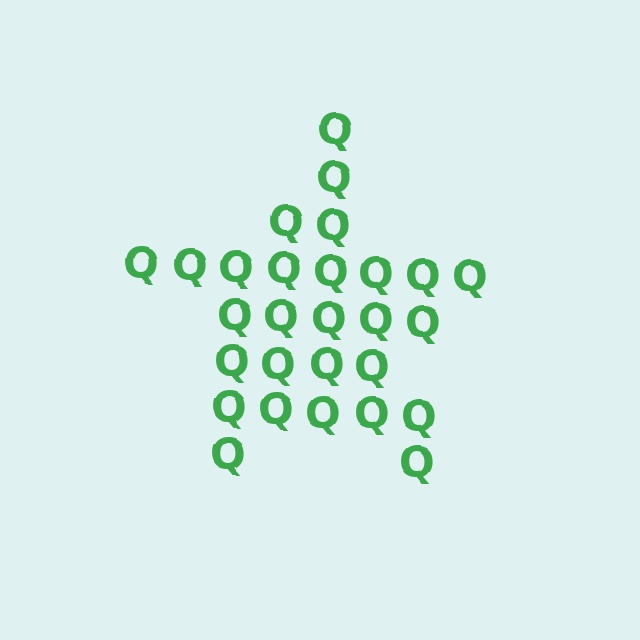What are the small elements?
The small elements are letter Q's.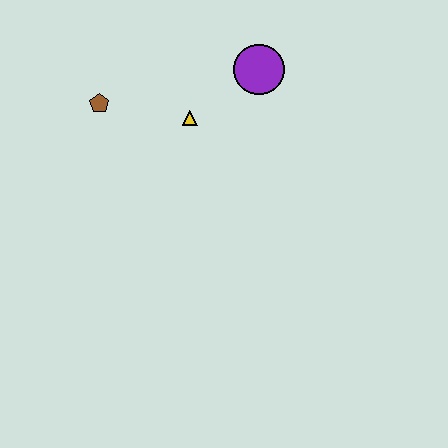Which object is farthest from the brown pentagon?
The purple circle is farthest from the brown pentagon.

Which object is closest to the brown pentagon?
The yellow triangle is closest to the brown pentagon.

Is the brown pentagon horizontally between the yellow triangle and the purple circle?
No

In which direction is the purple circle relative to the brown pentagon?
The purple circle is to the right of the brown pentagon.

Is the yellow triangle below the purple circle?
Yes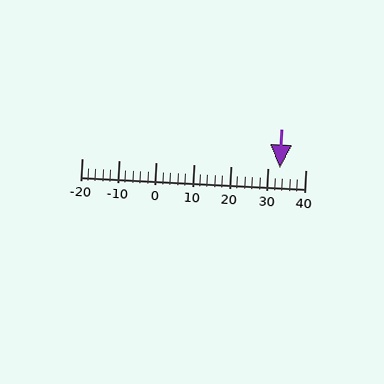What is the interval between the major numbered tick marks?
The major tick marks are spaced 10 units apart.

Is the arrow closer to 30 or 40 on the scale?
The arrow is closer to 30.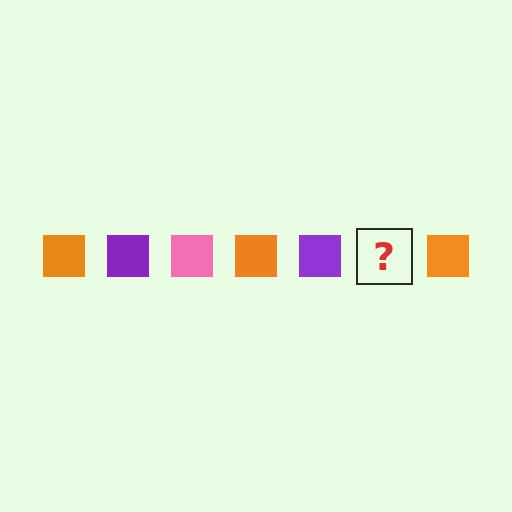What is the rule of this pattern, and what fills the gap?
The rule is that the pattern cycles through orange, purple, pink squares. The gap should be filled with a pink square.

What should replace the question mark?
The question mark should be replaced with a pink square.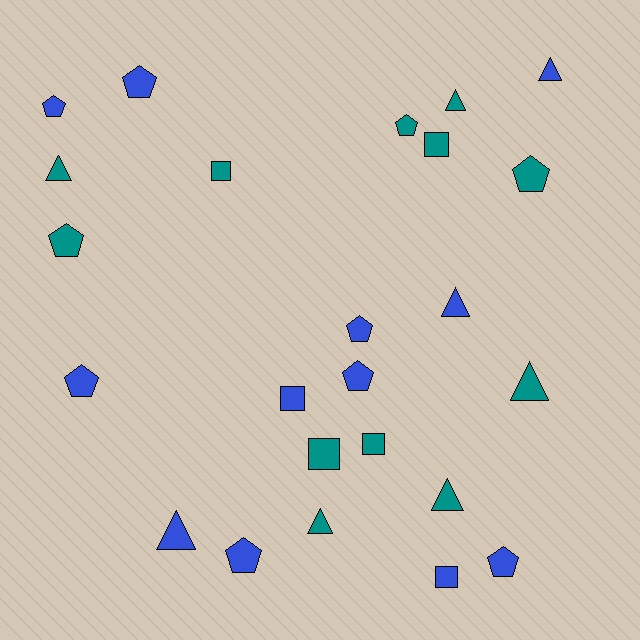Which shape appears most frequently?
Pentagon, with 10 objects.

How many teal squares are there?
There are 4 teal squares.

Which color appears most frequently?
Teal, with 12 objects.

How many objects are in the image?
There are 24 objects.